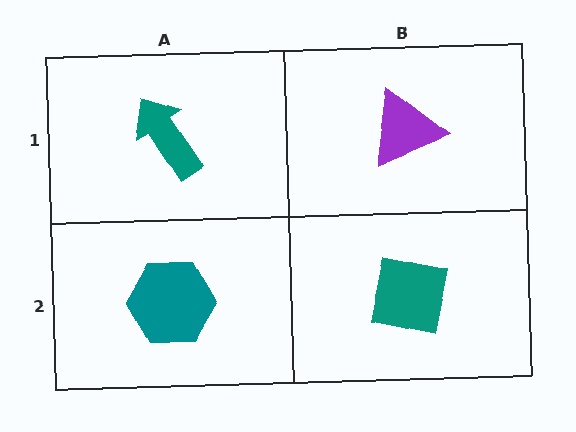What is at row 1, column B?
A purple triangle.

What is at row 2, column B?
A teal square.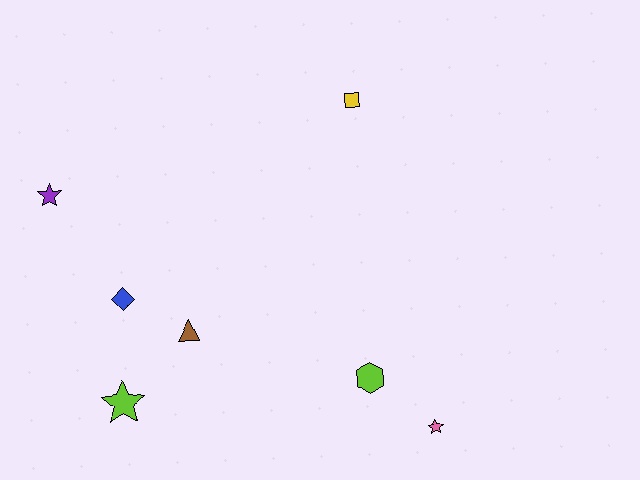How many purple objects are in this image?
There is 1 purple object.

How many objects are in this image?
There are 7 objects.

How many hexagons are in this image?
There is 1 hexagon.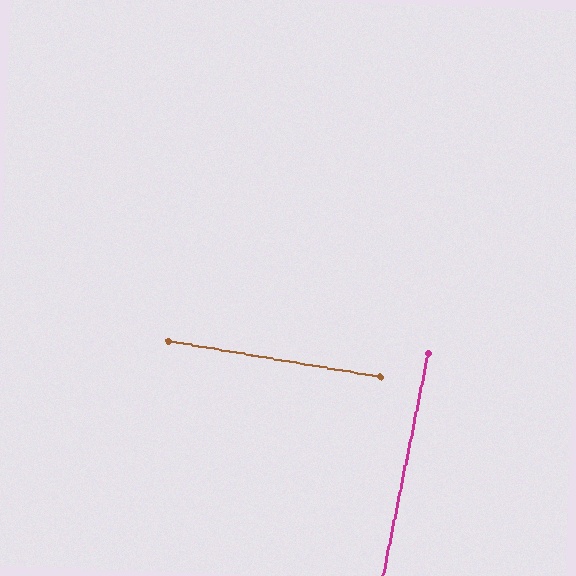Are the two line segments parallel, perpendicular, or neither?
Perpendicular — they meet at approximately 88°.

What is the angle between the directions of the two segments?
Approximately 88 degrees.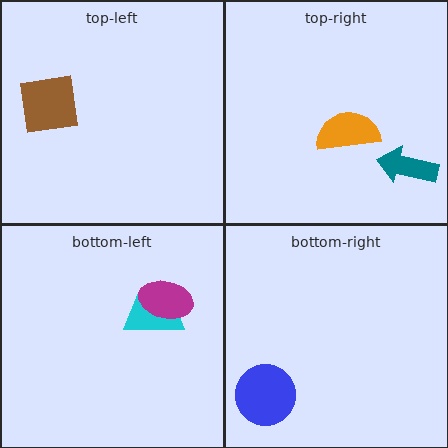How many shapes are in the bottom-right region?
1.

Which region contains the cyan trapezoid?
The bottom-left region.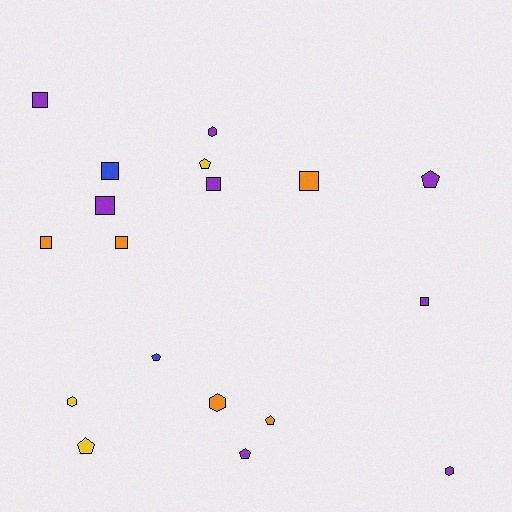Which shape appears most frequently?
Square, with 8 objects.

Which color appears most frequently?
Purple, with 8 objects.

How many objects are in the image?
There are 18 objects.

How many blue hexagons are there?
There are no blue hexagons.